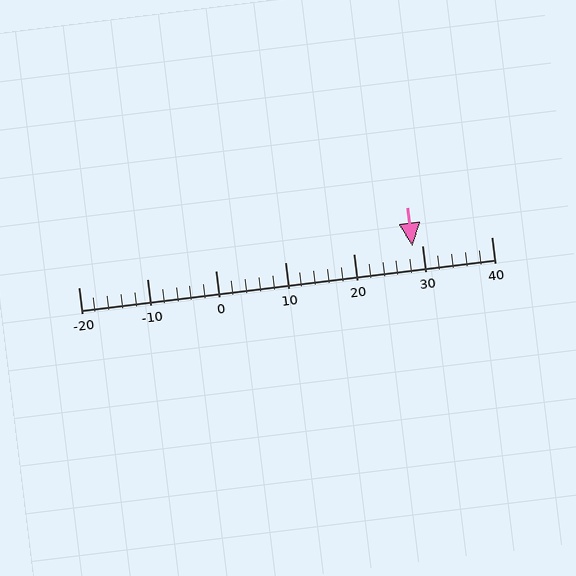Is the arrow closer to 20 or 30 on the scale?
The arrow is closer to 30.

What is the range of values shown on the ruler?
The ruler shows values from -20 to 40.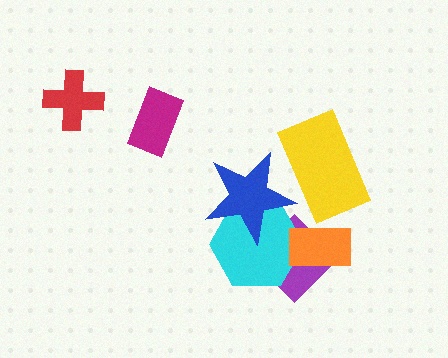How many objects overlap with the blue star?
3 objects overlap with the blue star.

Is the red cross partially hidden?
No, no other shape covers it.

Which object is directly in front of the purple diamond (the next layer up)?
The cyan hexagon is directly in front of the purple diamond.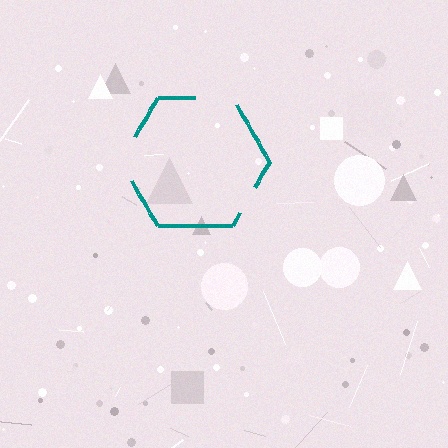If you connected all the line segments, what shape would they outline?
They would outline a hexagon.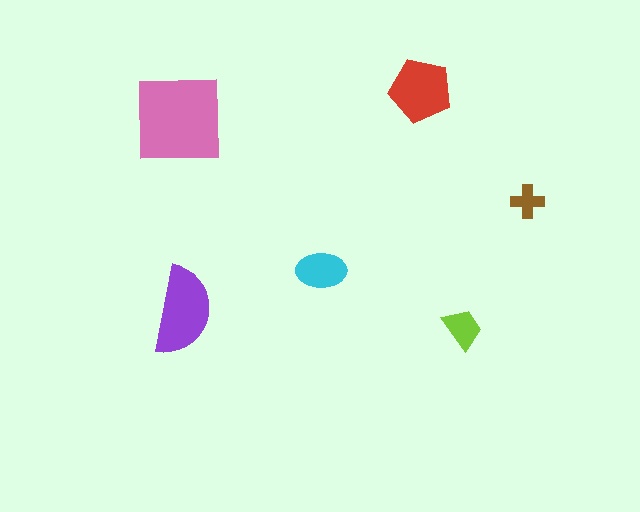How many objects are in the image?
There are 6 objects in the image.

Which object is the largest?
The pink square.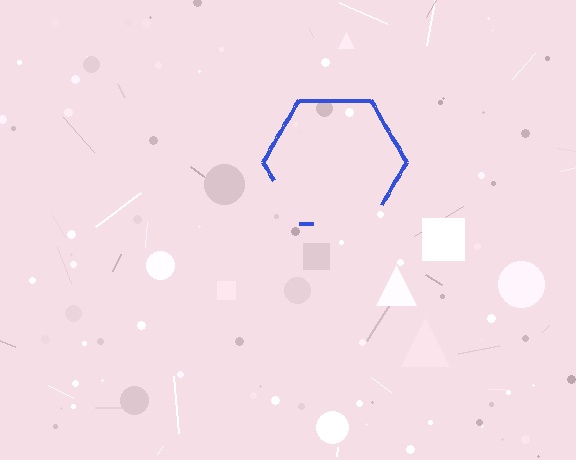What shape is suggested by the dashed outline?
The dashed outline suggests a hexagon.